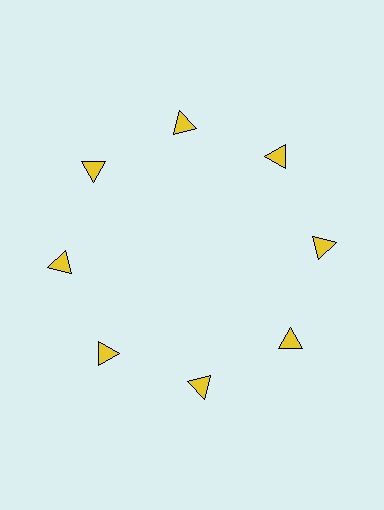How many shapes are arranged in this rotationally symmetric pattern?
There are 8 shapes, arranged in 8 groups of 1.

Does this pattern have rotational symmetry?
Yes, this pattern has 8-fold rotational symmetry. It looks the same after rotating 45 degrees around the center.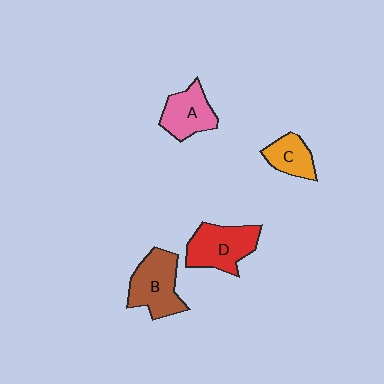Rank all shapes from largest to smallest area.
From largest to smallest: D (red), B (brown), A (pink), C (orange).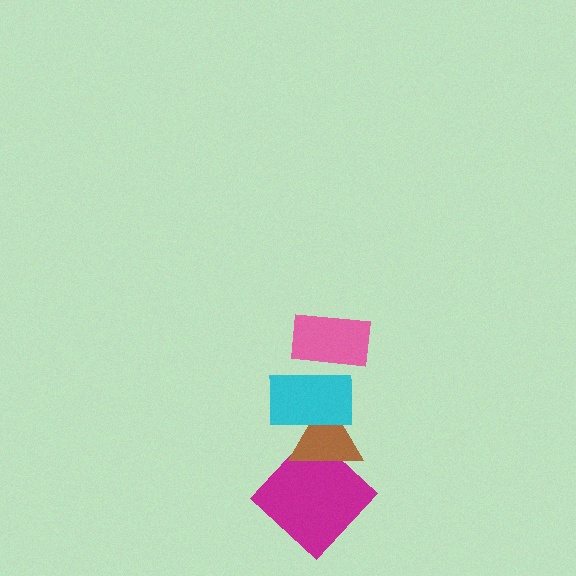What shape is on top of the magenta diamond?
The brown triangle is on top of the magenta diamond.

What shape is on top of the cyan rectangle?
The pink rectangle is on top of the cyan rectangle.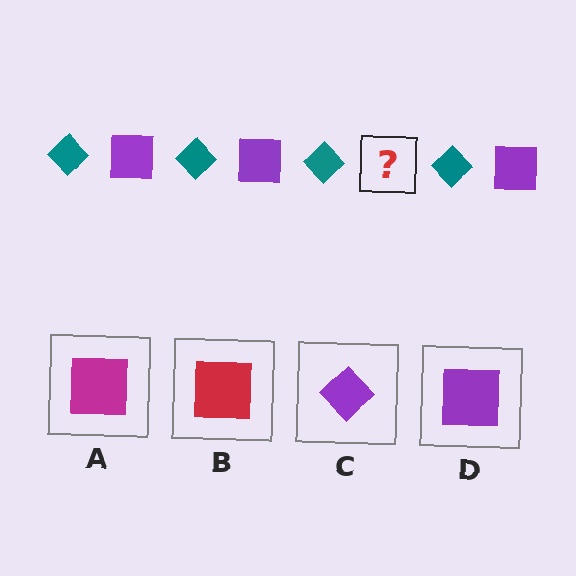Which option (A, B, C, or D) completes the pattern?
D.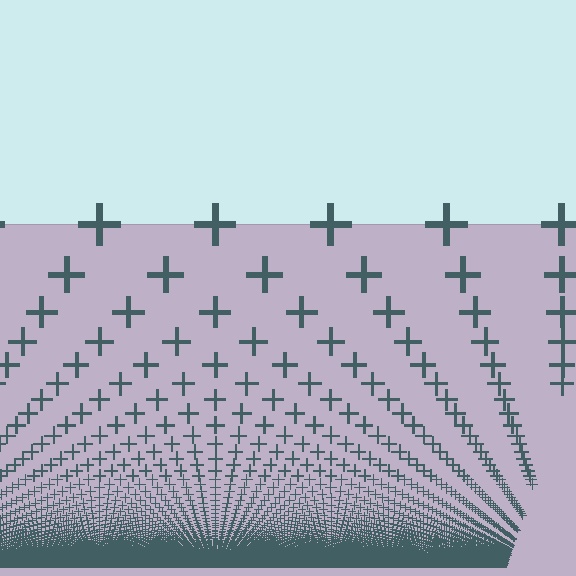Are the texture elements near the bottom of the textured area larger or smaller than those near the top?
Smaller. The gradient is inverted — elements near the bottom are smaller and denser.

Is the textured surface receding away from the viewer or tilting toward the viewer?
The surface appears to tilt toward the viewer. Texture elements get larger and sparser toward the top.